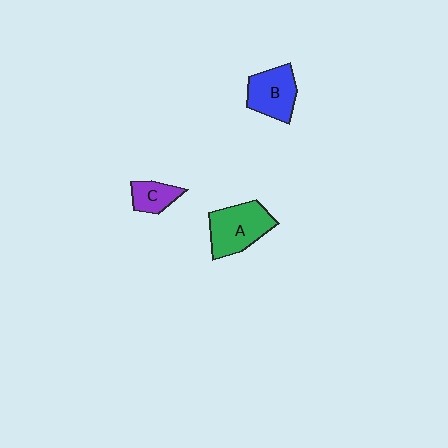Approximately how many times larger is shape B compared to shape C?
Approximately 1.7 times.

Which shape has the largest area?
Shape A (green).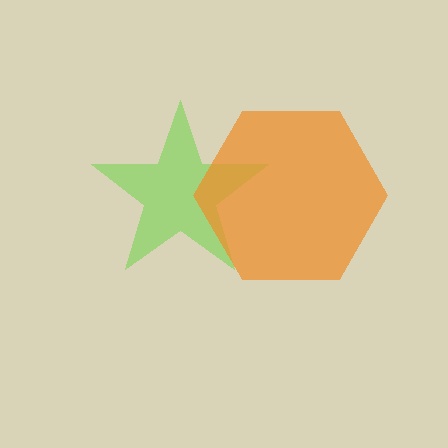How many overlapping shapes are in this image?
There are 2 overlapping shapes in the image.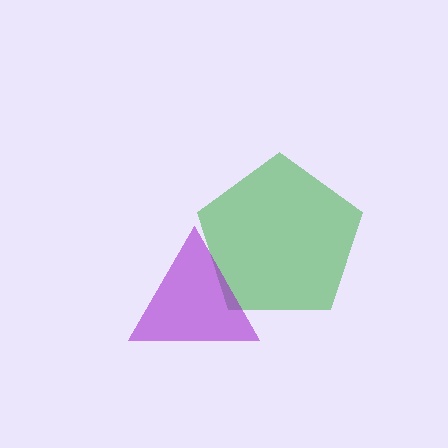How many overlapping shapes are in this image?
There are 2 overlapping shapes in the image.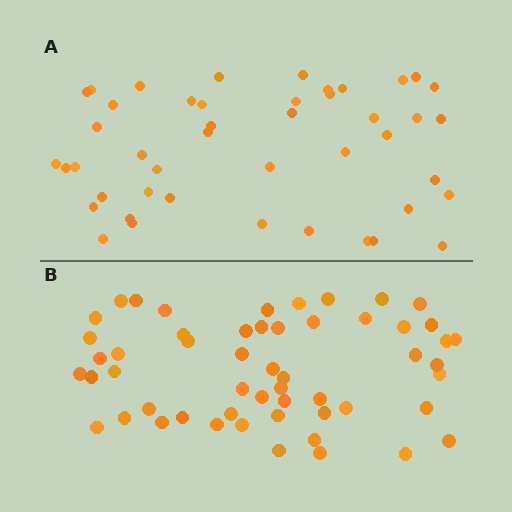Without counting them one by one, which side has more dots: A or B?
Region B (the bottom region) has more dots.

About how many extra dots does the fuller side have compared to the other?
Region B has roughly 8 or so more dots than region A.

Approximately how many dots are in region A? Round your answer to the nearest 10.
About 40 dots. (The exact count is 45, which rounds to 40.)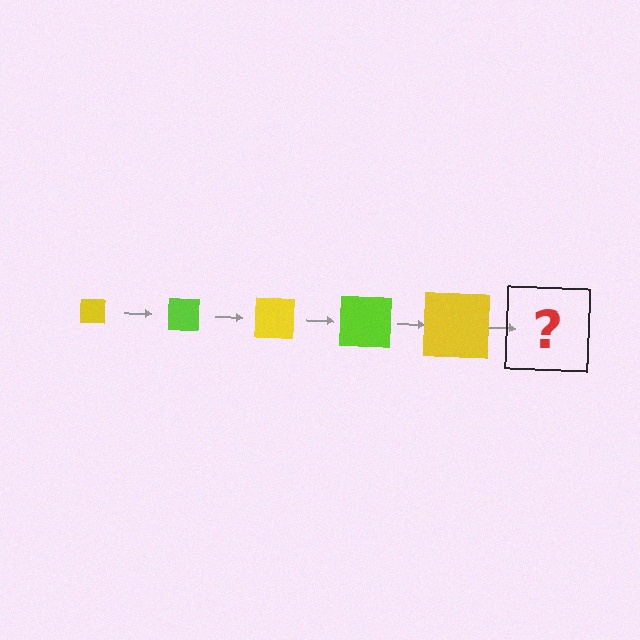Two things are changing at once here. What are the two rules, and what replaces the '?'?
The two rules are that the square grows larger each step and the color cycles through yellow and lime. The '?' should be a lime square, larger than the previous one.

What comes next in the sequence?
The next element should be a lime square, larger than the previous one.